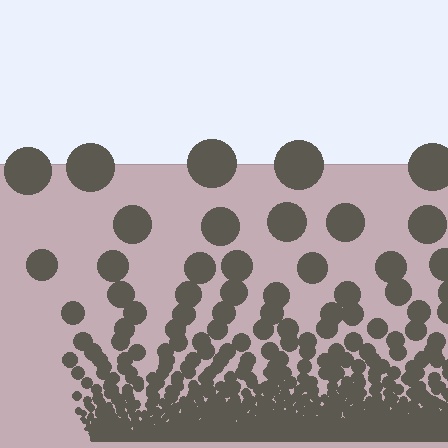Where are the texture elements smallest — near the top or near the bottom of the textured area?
Near the bottom.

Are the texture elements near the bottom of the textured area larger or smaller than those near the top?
Smaller. The gradient is inverted — elements near the bottom are smaller and denser.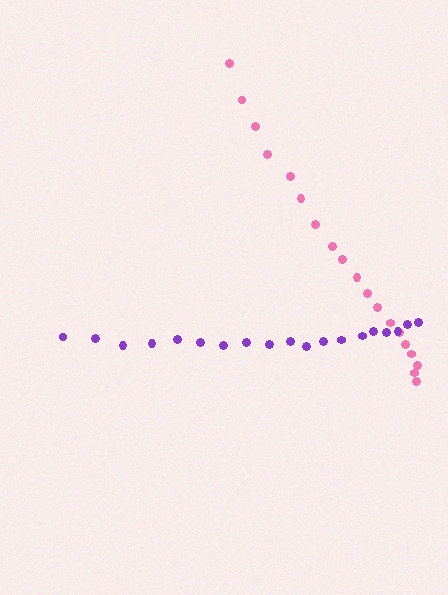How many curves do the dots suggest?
There are 2 distinct paths.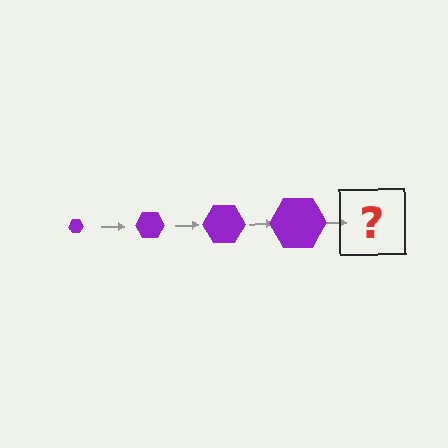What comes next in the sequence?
The next element should be a purple hexagon, larger than the previous one.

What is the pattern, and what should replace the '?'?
The pattern is that the hexagon gets progressively larger each step. The '?' should be a purple hexagon, larger than the previous one.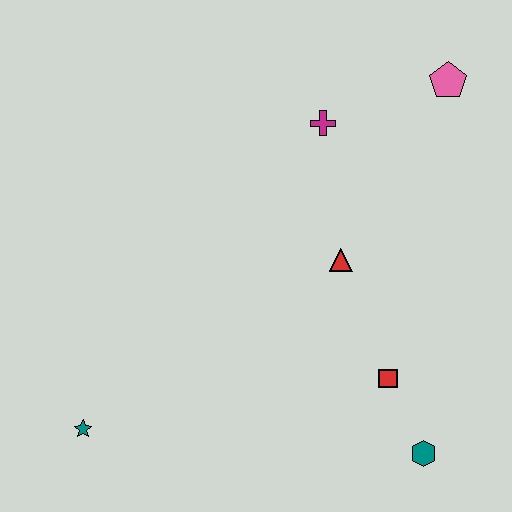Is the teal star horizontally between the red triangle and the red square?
No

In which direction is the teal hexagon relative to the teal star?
The teal hexagon is to the right of the teal star.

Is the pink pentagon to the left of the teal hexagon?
No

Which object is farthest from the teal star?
The pink pentagon is farthest from the teal star.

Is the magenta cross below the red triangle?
No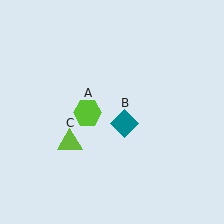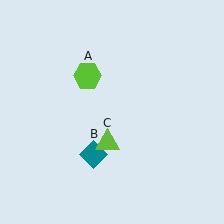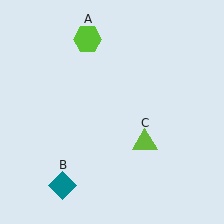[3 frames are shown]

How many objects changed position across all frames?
3 objects changed position: lime hexagon (object A), teal diamond (object B), lime triangle (object C).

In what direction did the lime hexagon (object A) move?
The lime hexagon (object A) moved up.